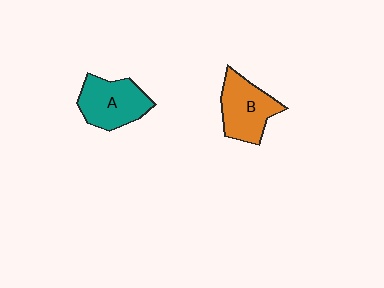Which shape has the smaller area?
Shape B (orange).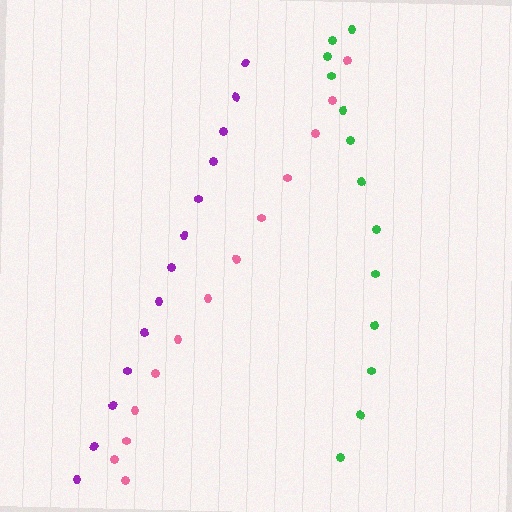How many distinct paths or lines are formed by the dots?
There are 3 distinct paths.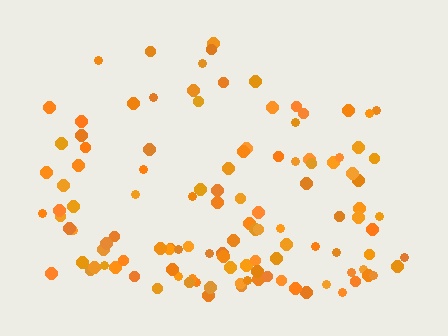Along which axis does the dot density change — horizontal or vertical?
Vertical.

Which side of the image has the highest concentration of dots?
The bottom.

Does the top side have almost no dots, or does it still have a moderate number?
Still a moderate number, just noticeably fewer than the bottom.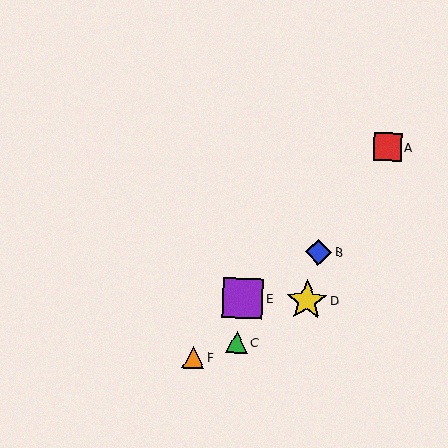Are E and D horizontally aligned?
Yes, both are at y≈298.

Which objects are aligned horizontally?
Objects D, E are aligned horizontally.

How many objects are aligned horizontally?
2 objects (D, E) are aligned horizontally.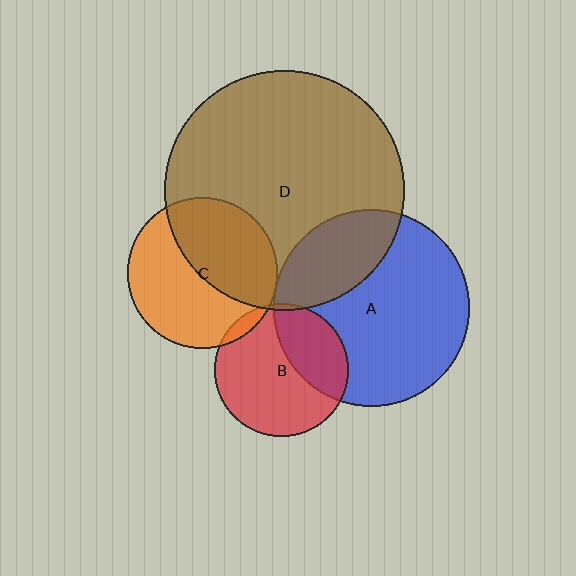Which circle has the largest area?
Circle D (brown).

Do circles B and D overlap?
Yes.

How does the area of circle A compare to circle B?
Approximately 2.2 times.